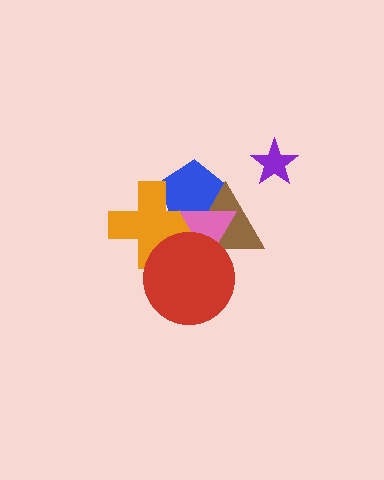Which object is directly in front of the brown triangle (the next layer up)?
The pink triangle is directly in front of the brown triangle.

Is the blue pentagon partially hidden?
Yes, it is partially covered by another shape.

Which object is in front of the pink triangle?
The red circle is in front of the pink triangle.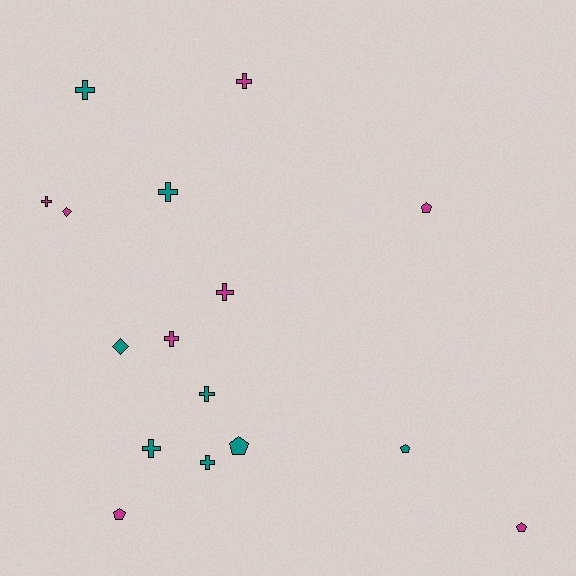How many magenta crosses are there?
There are 4 magenta crosses.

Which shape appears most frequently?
Cross, with 9 objects.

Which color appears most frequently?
Teal, with 8 objects.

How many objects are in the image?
There are 16 objects.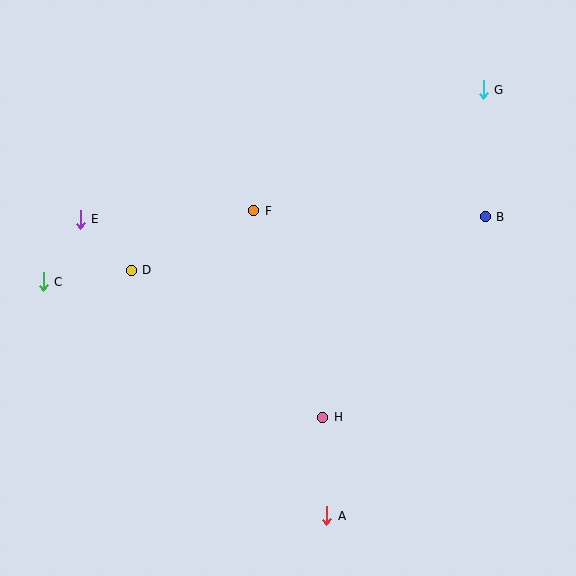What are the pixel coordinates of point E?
Point E is at (80, 219).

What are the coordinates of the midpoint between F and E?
The midpoint between F and E is at (167, 215).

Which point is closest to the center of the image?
Point F at (254, 211) is closest to the center.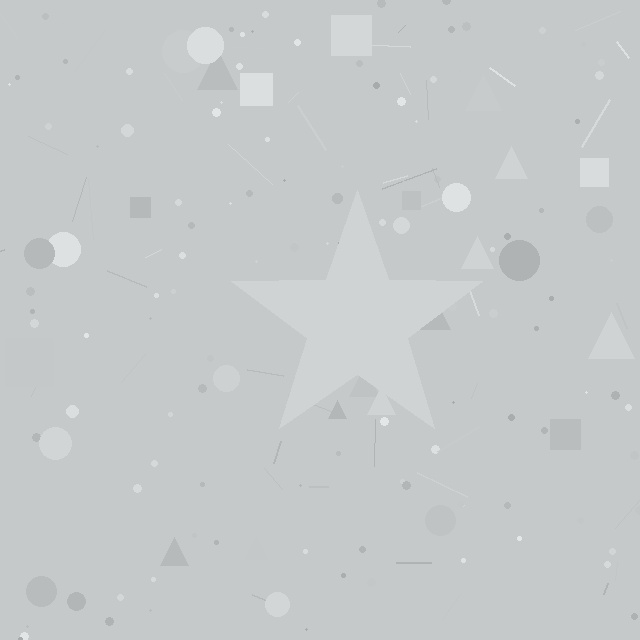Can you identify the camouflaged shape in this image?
The camouflaged shape is a star.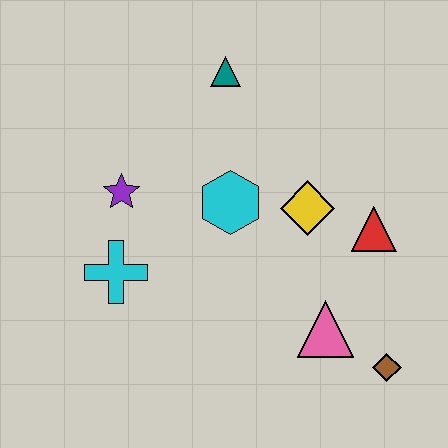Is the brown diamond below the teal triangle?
Yes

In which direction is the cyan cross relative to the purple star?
The cyan cross is below the purple star.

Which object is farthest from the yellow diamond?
The cyan cross is farthest from the yellow diamond.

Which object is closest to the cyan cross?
The purple star is closest to the cyan cross.